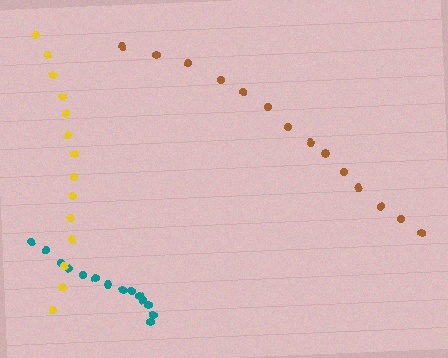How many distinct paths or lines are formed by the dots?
There are 3 distinct paths.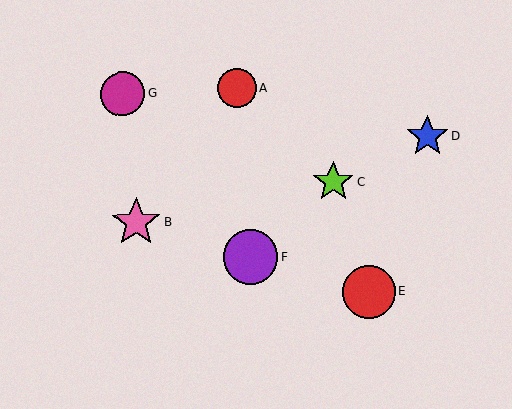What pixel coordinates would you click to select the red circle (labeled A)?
Click at (236, 88) to select the red circle A.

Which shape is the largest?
The purple circle (labeled F) is the largest.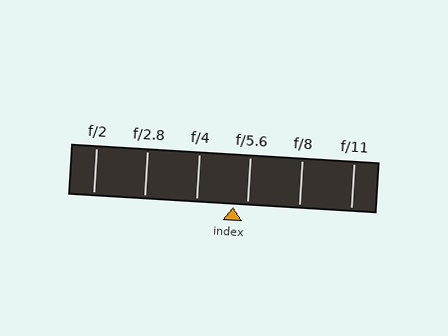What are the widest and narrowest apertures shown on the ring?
The widest aperture shown is f/2 and the narrowest is f/11.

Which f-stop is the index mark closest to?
The index mark is closest to f/5.6.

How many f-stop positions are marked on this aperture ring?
There are 6 f-stop positions marked.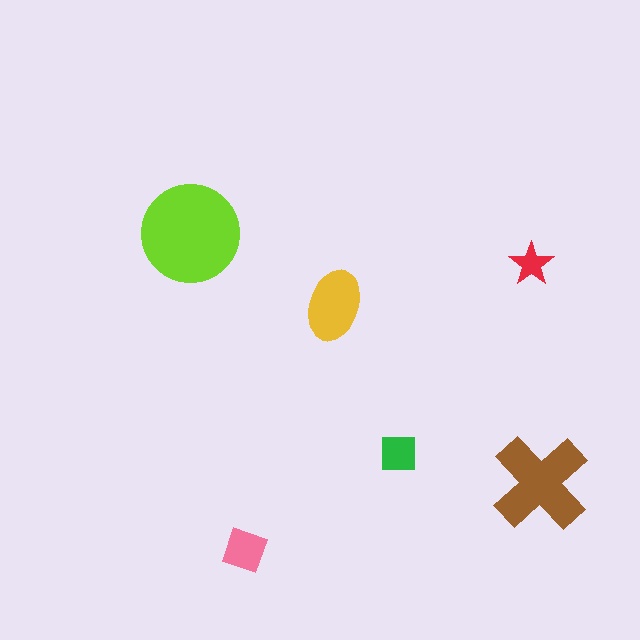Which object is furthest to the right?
The brown cross is rightmost.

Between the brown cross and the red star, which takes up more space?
The brown cross.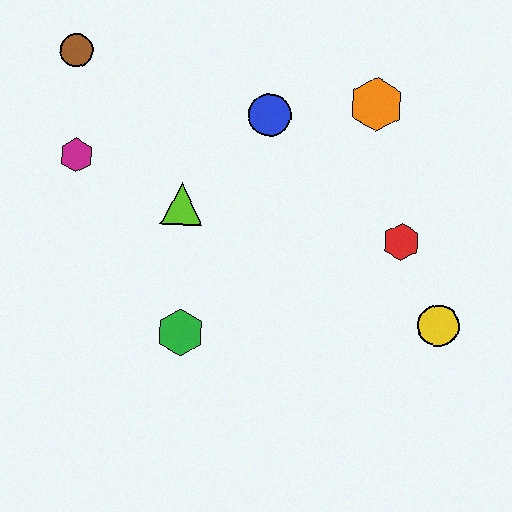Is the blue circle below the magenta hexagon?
No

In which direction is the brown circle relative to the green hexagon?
The brown circle is above the green hexagon.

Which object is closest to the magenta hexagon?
The brown circle is closest to the magenta hexagon.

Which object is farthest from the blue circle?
The yellow circle is farthest from the blue circle.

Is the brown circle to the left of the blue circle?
Yes